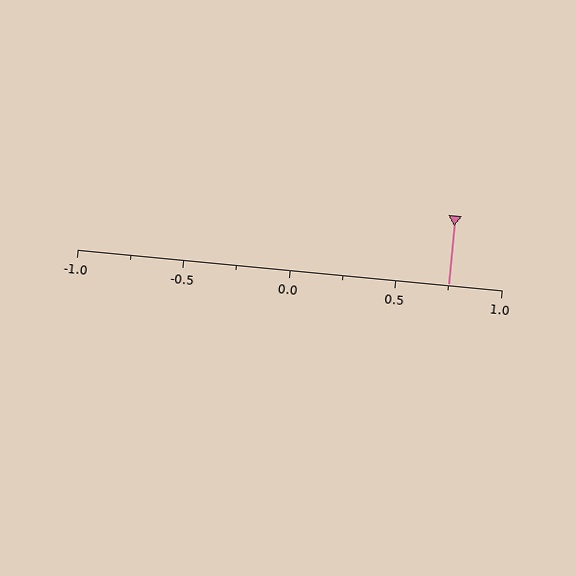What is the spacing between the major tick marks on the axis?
The major ticks are spaced 0.5 apart.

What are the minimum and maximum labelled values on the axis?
The axis runs from -1.0 to 1.0.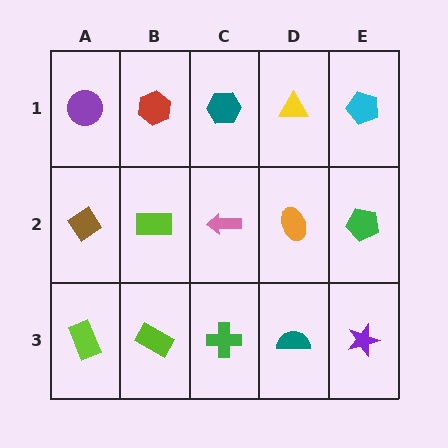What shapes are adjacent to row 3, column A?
A brown diamond (row 2, column A), a lime rectangle (row 3, column B).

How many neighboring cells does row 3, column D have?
3.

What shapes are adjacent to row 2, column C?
A teal hexagon (row 1, column C), a green cross (row 3, column C), a lime rectangle (row 2, column B), an orange ellipse (row 2, column D).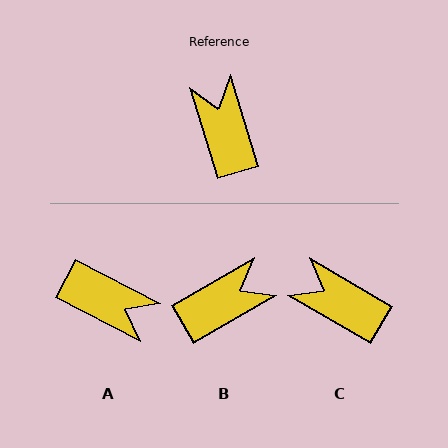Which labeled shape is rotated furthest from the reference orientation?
A, about 134 degrees away.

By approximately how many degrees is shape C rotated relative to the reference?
Approximately 43 degrees counter-clockwise.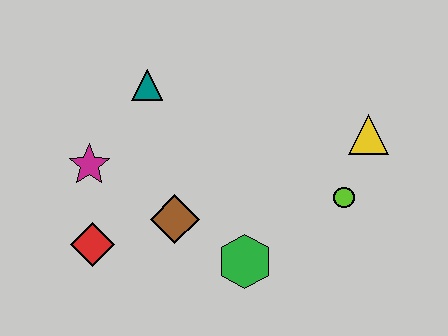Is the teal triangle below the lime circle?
No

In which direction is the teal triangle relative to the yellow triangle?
The teal triangle is to the left of the yellow triangle.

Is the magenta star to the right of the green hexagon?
No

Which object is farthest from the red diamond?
The yellow triangle is farthest from the red diamond.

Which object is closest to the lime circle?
The yellow triangle is closest to the lime circle.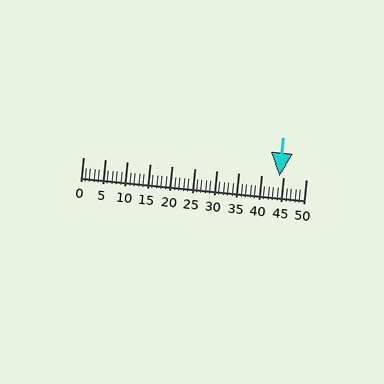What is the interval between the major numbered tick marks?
The major tick marks are spaced 5 units apart.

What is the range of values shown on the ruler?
The ruler shows values from 0 to 50.